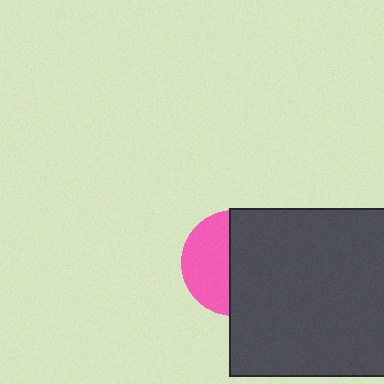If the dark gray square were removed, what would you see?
You would see the complete pink circle.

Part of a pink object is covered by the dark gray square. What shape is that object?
It is a circle.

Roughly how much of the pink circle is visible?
A small part of it is visible (roughly 44%).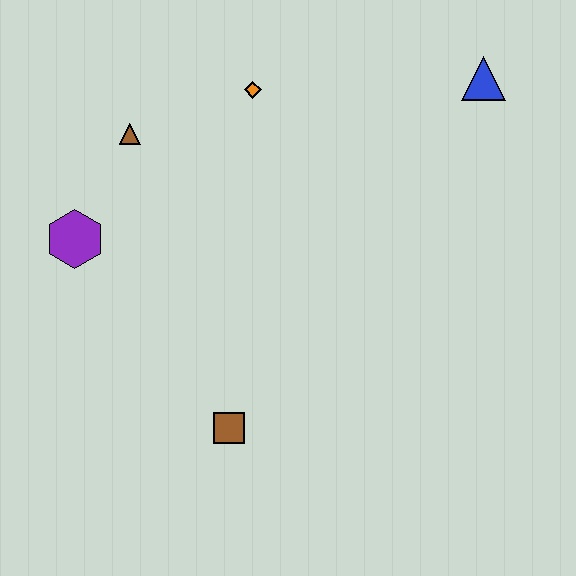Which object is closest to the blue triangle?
The orange diamond is closest to the blue triangle.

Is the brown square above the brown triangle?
No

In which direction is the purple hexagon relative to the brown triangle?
The purple hexagon is below the brown triangle.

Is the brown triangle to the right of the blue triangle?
No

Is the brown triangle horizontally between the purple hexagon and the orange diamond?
Yes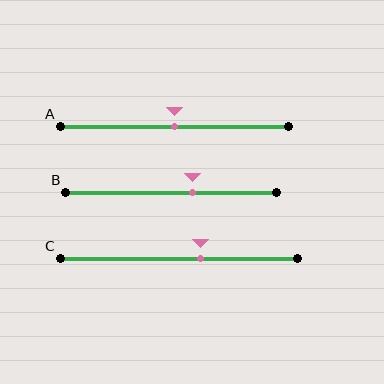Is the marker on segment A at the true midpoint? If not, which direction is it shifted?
Yes, the marker on segment A is at the true midpoint.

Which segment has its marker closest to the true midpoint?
Segment A has its marker closest to the true midpoint.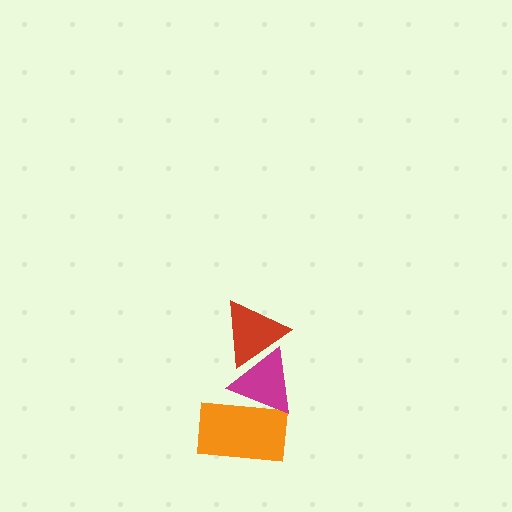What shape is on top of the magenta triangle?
The red triangle is on top of the magenta triangle.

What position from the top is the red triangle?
The red triangle is 1st from the top.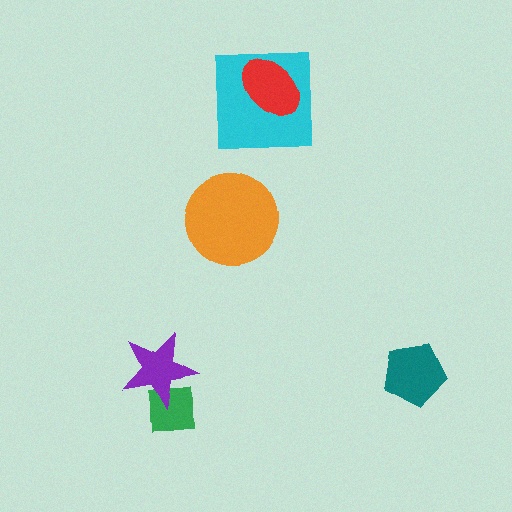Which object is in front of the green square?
The purple star is in front of the green square.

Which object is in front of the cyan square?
The red ellipse is in front of the cyan square.